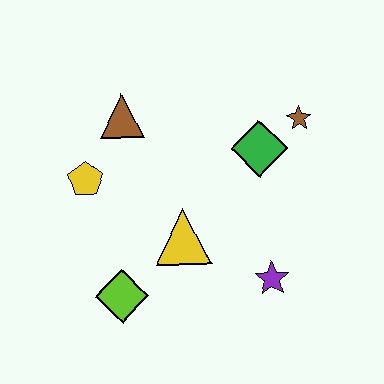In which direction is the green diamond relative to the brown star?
The green diamond is to the left of the brown star.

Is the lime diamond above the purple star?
No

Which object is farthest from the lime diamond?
The brown star is farthest from the lime diamond.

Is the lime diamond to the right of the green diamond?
No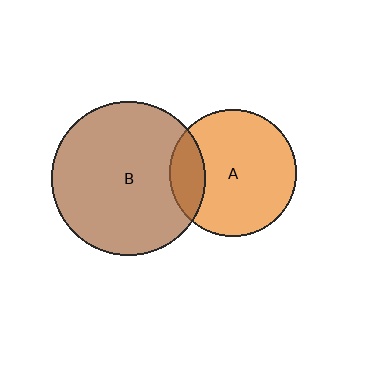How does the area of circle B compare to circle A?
Approximately 1.5 times.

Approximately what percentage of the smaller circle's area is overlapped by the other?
Approximately 20%.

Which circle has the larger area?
Circle B (brown).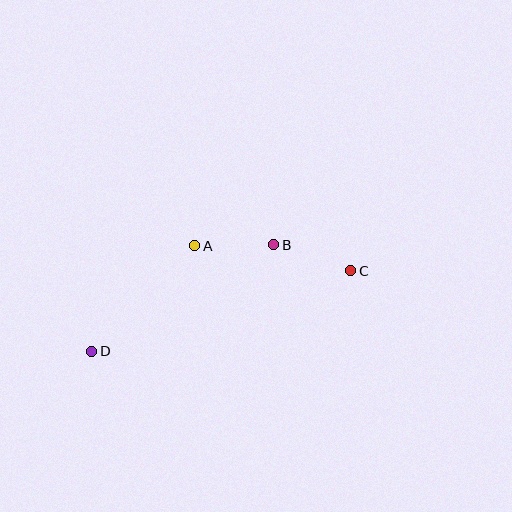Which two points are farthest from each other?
Points C and D are farthest from each other.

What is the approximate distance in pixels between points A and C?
The distance between A and C is approximately 158 pixels.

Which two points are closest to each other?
Points A and B are closest to each other.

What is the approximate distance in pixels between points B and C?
The distance between B and C is approximately 82 pixels.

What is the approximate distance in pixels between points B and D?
The distance between B and D is approximately 211 pixels.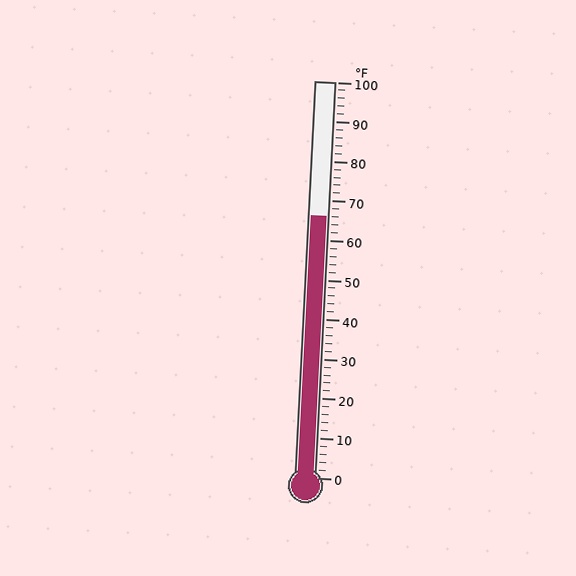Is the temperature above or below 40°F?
The temperature is above 40°F.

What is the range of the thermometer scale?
The thermometer scale ranges from 0°F to 100°F.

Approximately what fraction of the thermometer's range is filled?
The thermometer is filled to approximately 65% of its range.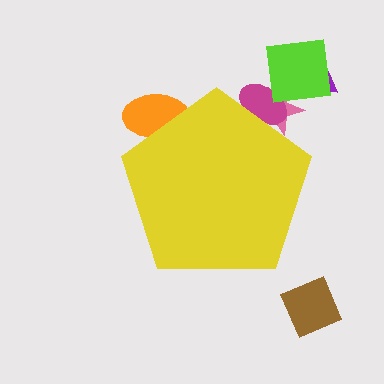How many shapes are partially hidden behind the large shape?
3 shapes are partially hidden.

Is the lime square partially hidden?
No, the lime square is fully visible.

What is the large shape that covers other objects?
A yellow pentagon.